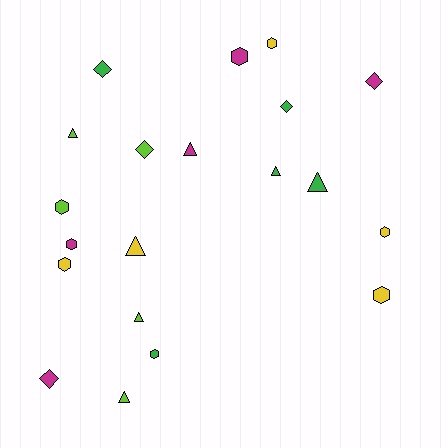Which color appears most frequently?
Lime, with 5 objects.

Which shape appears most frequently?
Hexagon, with 8 objects.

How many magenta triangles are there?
There is 1 magenta triangle.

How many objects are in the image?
There are 20 objects.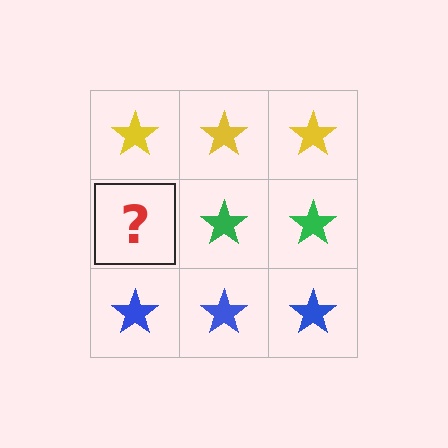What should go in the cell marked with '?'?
The missing cell should contain a green star.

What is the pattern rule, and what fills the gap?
The rule is that each row has a consistent color. The gap should be filled with a green star.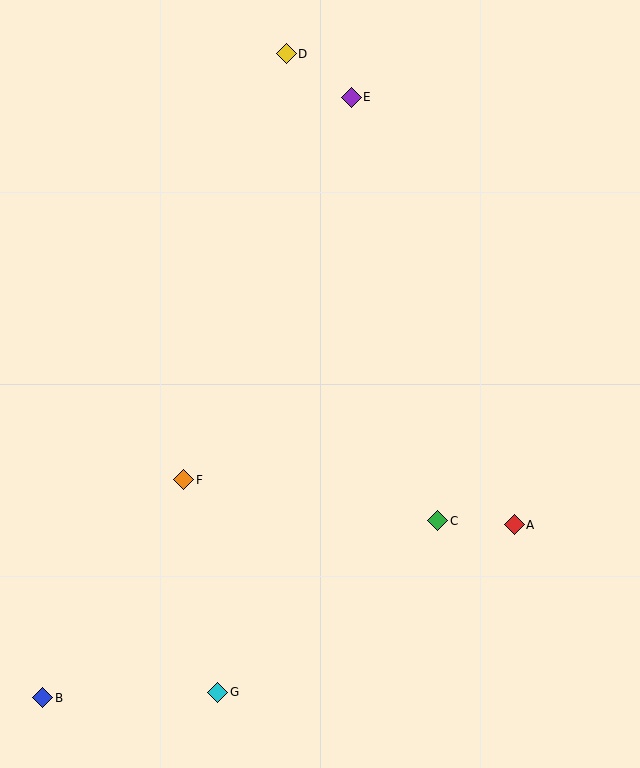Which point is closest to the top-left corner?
Point D is closest to the top-left corner.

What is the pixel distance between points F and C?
The distance between F and C is 257 pixels.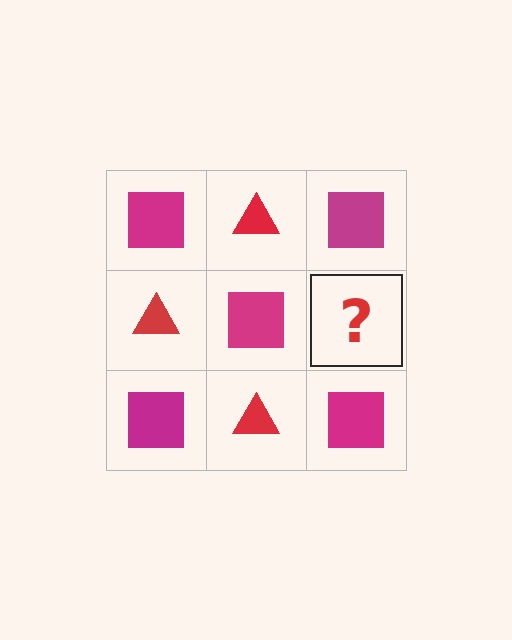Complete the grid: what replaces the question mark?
The question mark should be replaced with a red triangle.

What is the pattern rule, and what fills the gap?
The rule is that it alternates magenta square and red triangle in a checkerboard pattern. The gap should be filled with a red triangle.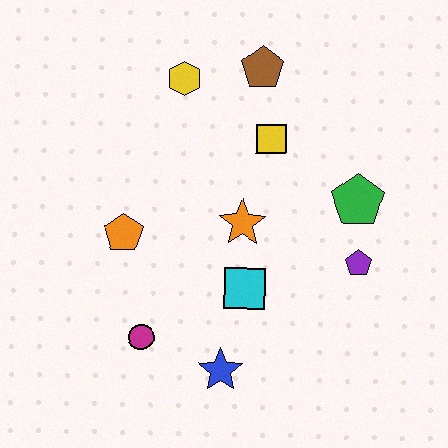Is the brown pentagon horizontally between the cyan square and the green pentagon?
Yes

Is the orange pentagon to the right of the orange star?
No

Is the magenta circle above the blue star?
Yes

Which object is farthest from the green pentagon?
The magenta circle is farthest from the green pentagon.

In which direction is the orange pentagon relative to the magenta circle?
The orange pentagon is above the magenta circle.